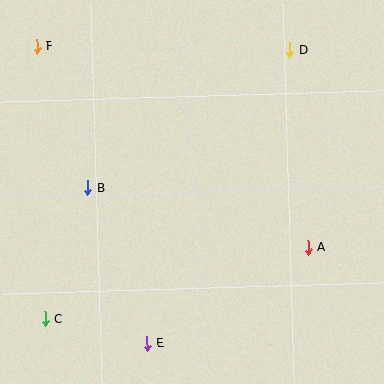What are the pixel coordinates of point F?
Point F is at (37, 46).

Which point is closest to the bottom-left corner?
Point C is closest to the bottom-left corner.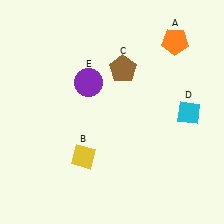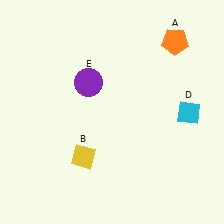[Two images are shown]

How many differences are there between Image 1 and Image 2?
There is 1 difference between the two images.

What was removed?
The brown pentagon (C) was removed in Image 2.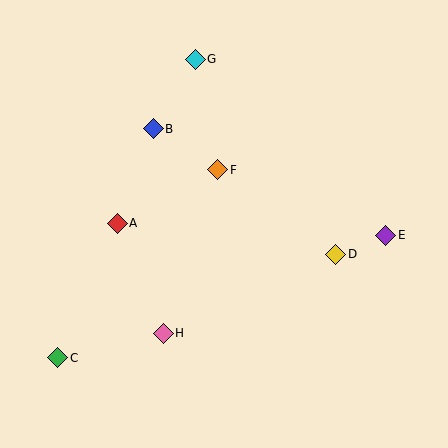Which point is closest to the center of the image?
Point F at (218, 170) is closest to the center.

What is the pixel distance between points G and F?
The distance between G and F is 113 pixels.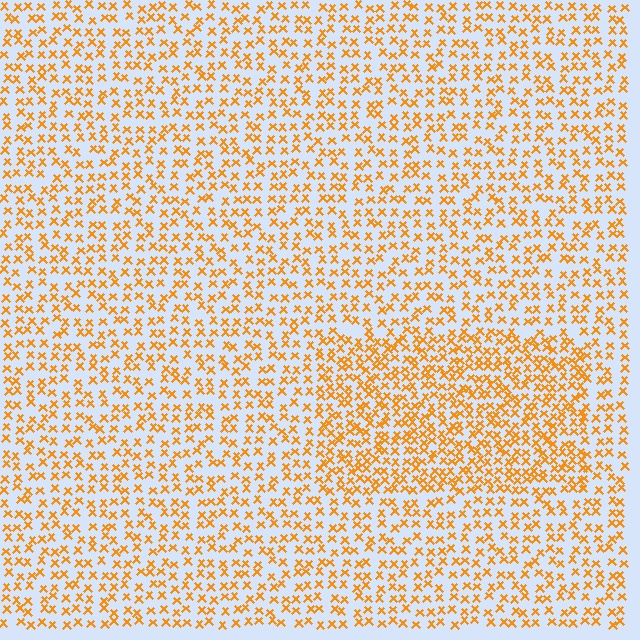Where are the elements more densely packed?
The elements are more densely packed inside the rectangle boundary.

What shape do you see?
I see a rectangle.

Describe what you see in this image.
The image contains small orange elements arranged at two different densities. A rectangle-shaped region is visible where the elements are more densely packed than the surrounding area.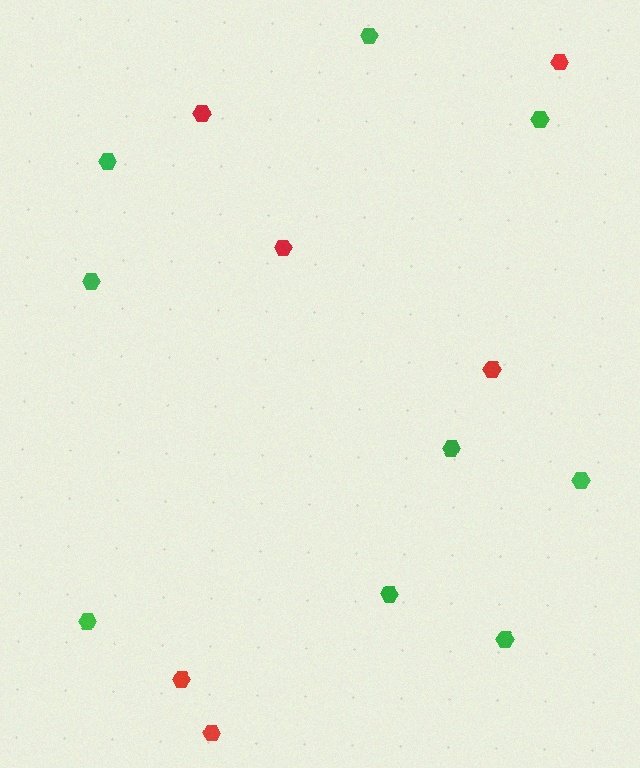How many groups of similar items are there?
There are 2 groups: one group of red hexagons (6) and one group of green hexagons (9).